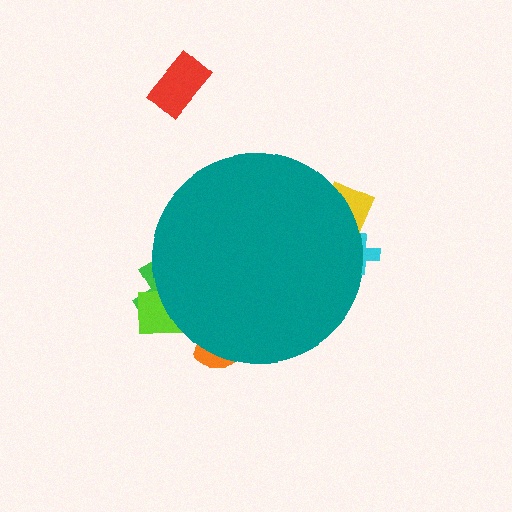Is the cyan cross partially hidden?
Yes, the cyan cross is partially hidden behind the teal circle.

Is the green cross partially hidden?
Yes, the green cross is partially hidden behind the teal circle.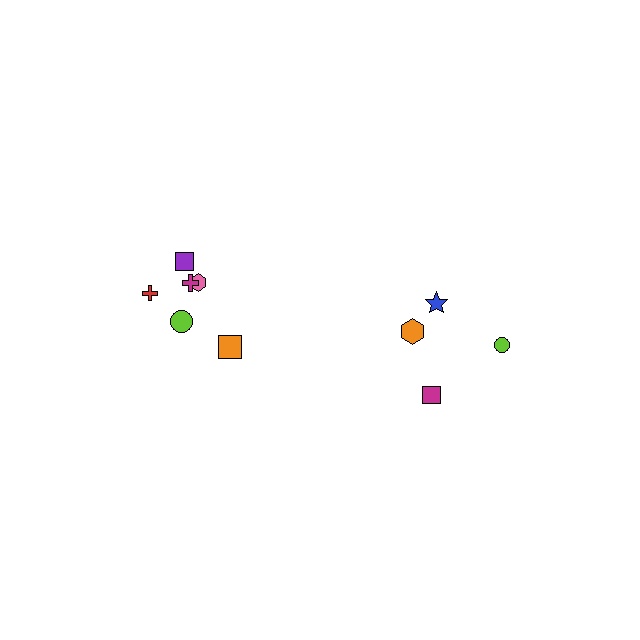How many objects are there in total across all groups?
There are 10 objects.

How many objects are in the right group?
There are 4 objects.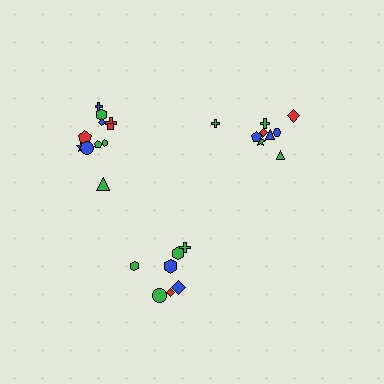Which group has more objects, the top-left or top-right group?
The top-left group.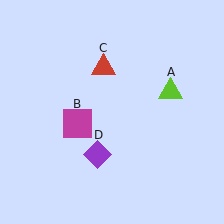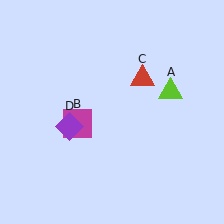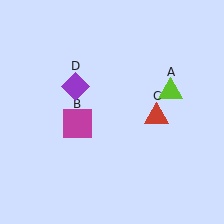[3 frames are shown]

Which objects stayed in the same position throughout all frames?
Lime triangle (object A) and magenta square (object B) remained stationary.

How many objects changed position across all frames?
2 objects changed position: red triangle (object C), purple diamond (object D).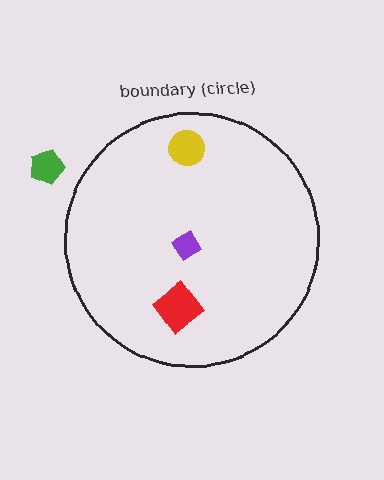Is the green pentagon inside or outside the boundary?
Outside.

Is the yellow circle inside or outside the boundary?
Inside.